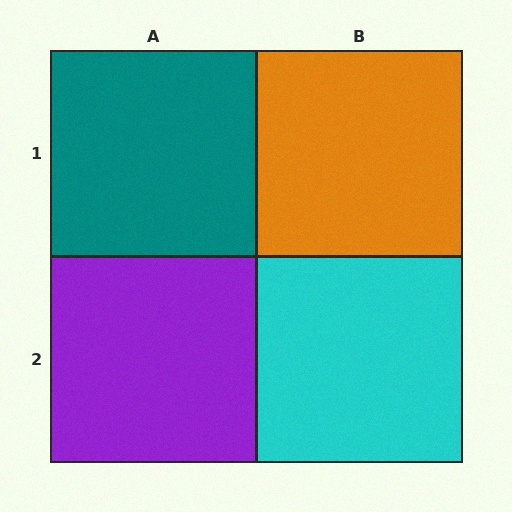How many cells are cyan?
1 cell is cyan.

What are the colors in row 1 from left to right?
Teal, orange.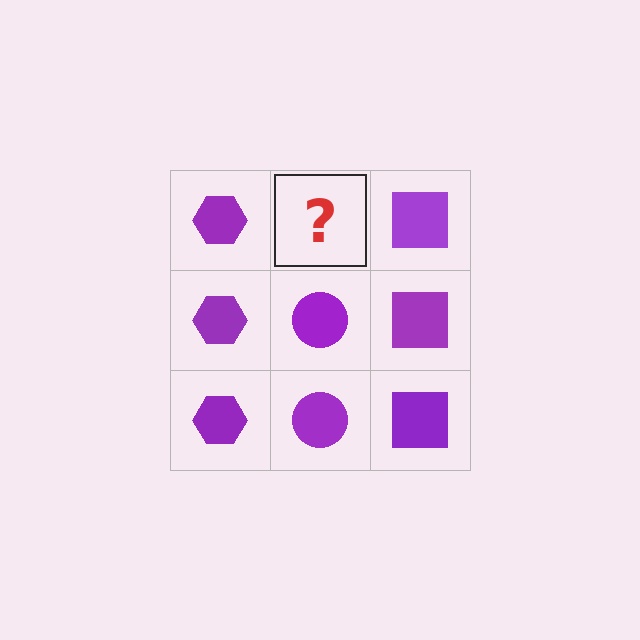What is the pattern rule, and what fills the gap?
The rule is that each column has a consistent shape. The gap should be filled with a purple circle.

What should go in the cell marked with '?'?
The missing cell should contain a purple circle.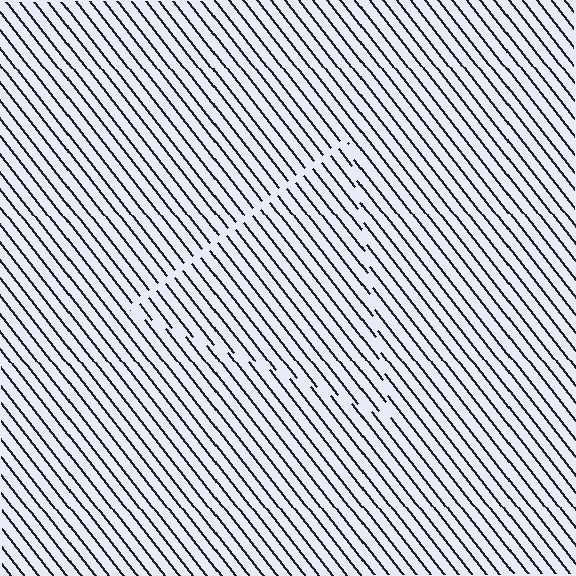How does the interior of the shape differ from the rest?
The interior of the shape contains the same grating, shifted by half a period — the contour is defined by the phase discontinuity where line-ends from the inner and outer gratings abut.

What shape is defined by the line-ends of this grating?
An illusory triangle. The interior of the shape contains the same grating, shifted by half a period — the contour is defined by the phase discontinuity where line-ends from the inner and outer gratings abut.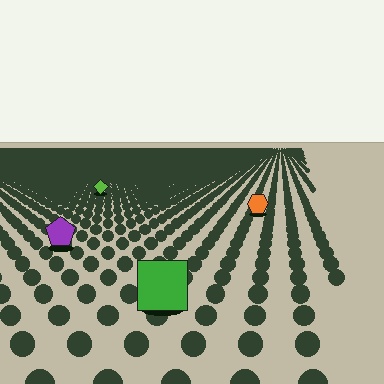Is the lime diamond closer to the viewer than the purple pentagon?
No. The purple pentagon is closer — you can tell from the texture gradient: the ground texture is coarser near it.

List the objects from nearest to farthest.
From nearest to farthest: the green square, the purple pentagon, the orange hexagon, the lime diamond.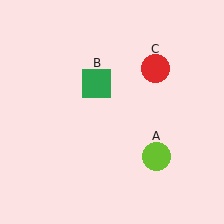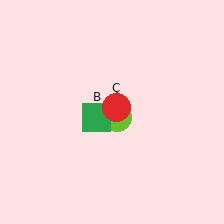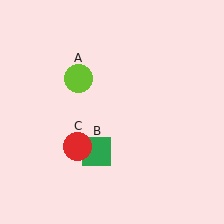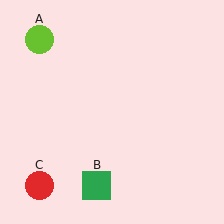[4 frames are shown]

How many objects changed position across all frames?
3 objects changed position: lime circle (object A), green square (object B), red circle (object C).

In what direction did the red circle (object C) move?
The red circle (object C) moved down and to the left.